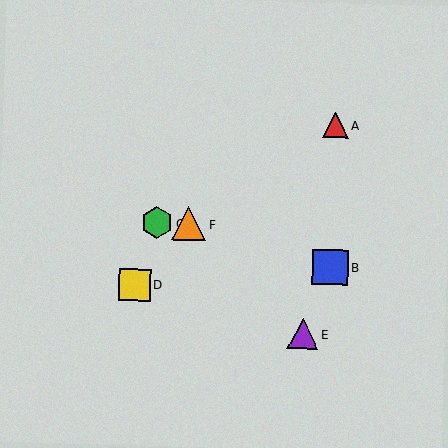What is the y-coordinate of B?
Object B is at y≈267.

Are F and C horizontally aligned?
Yes, both are at y≈224.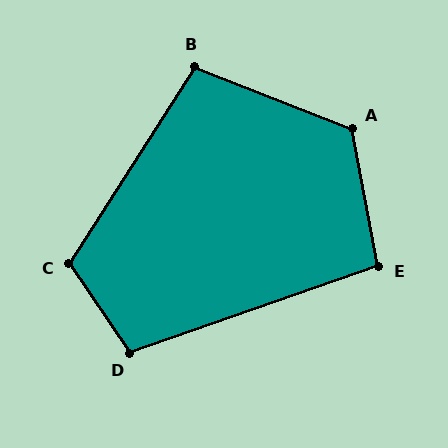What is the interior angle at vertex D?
Approximately 105 degrees (obtuse).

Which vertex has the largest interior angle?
A, at approximately 122 degrees.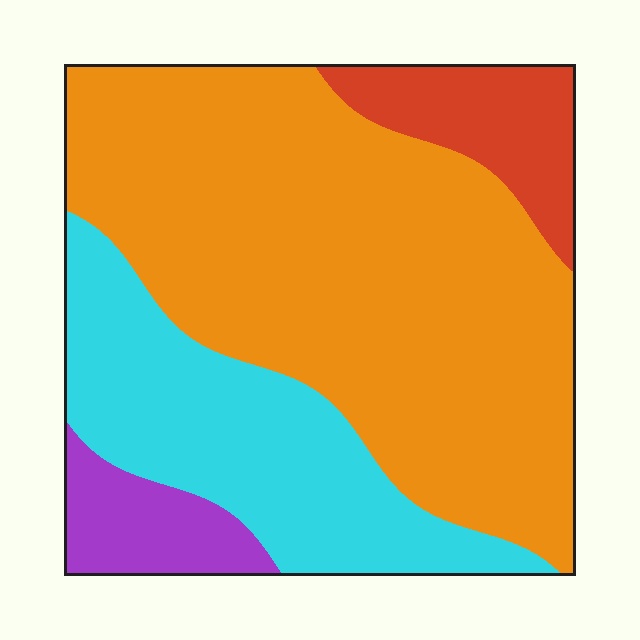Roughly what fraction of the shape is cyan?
Cyan takes up about one quarter (1/4) of the shape.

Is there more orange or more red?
Orange.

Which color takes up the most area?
Orange, at roughly 60%.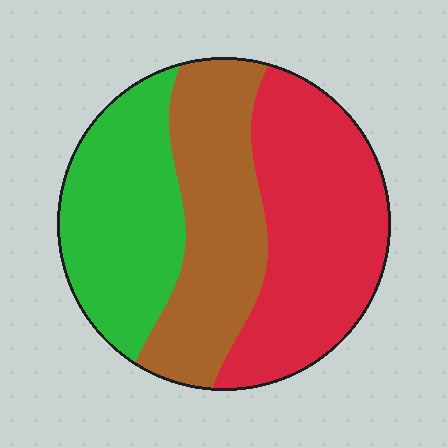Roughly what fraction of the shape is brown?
Brown takes up about one third (1/3) of the shape.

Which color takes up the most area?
Red, at roughly 40%.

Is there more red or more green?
Red.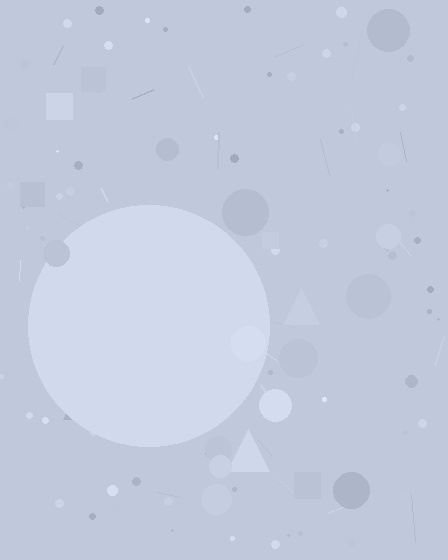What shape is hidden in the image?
A circle is hidden in the image.